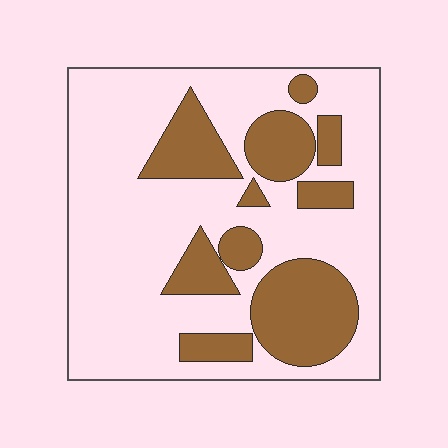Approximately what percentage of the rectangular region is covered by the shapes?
Approximately 30%.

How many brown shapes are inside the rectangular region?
10.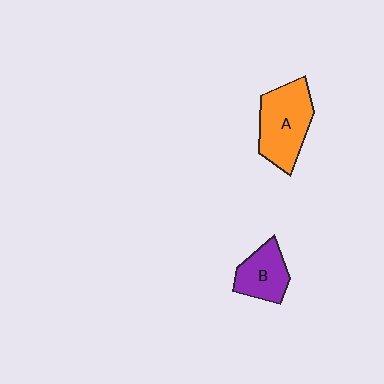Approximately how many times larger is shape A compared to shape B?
Approximately 1.6 times.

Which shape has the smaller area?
Shape B (purple).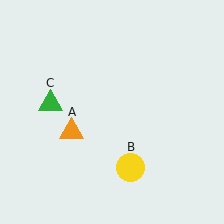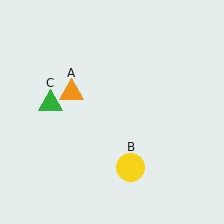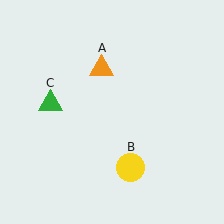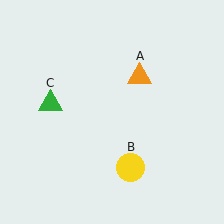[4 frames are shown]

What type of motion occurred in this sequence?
The orange triangle (object A) rotated clockwise around the center of the scene.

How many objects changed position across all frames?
1 object changed position: orange triangle (object A).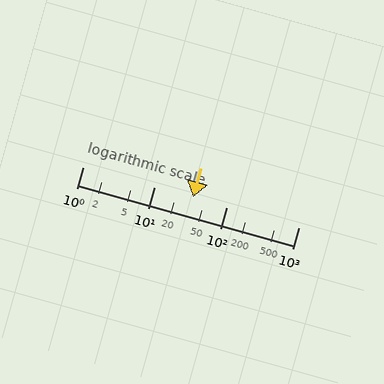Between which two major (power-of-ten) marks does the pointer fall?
The pointer is between 10 and 100.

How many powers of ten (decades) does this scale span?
The scale spans 3 decades, from 1 to 1000.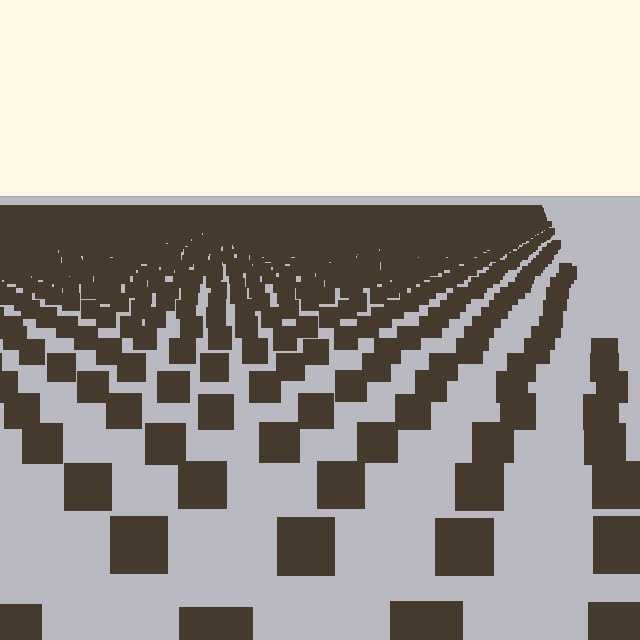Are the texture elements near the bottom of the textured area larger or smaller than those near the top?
Larger. Near the bottom, elements are closer to the viewer and appear at a bigger on-screen size.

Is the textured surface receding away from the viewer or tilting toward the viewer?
The surface is receding away from the viewer. Texture elements get smaller and denser toward the top.